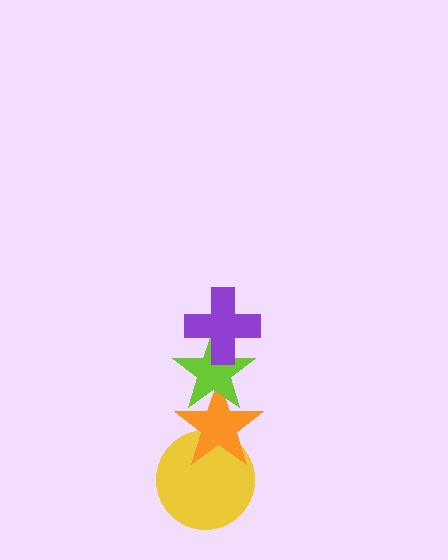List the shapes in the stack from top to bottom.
From top to bottom: the purple cross, the lime star, the orange star, the yellow circle.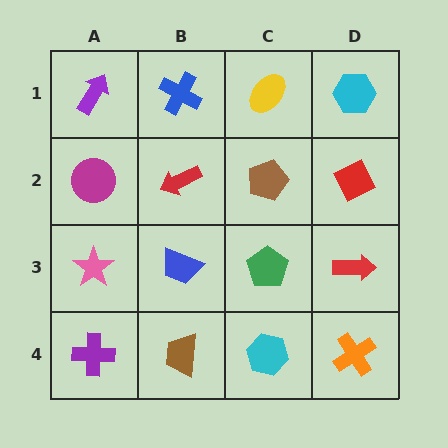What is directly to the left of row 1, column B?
A purple arrow.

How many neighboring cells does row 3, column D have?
3.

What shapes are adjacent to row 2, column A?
A purple arrow (row 1, column A), a pink star (row 3, column A), a red arrow (row 2, column B).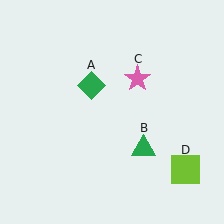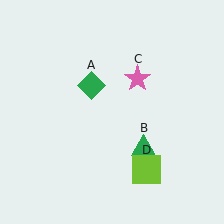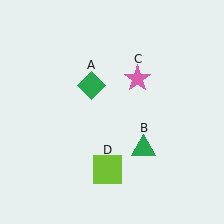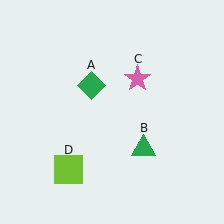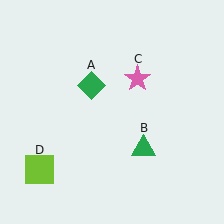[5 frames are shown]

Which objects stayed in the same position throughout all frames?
Green diamond (object A) and green triangle (object B) and pink star (object C) remained stationary.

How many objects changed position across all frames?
1 object changed position: lime square (object D).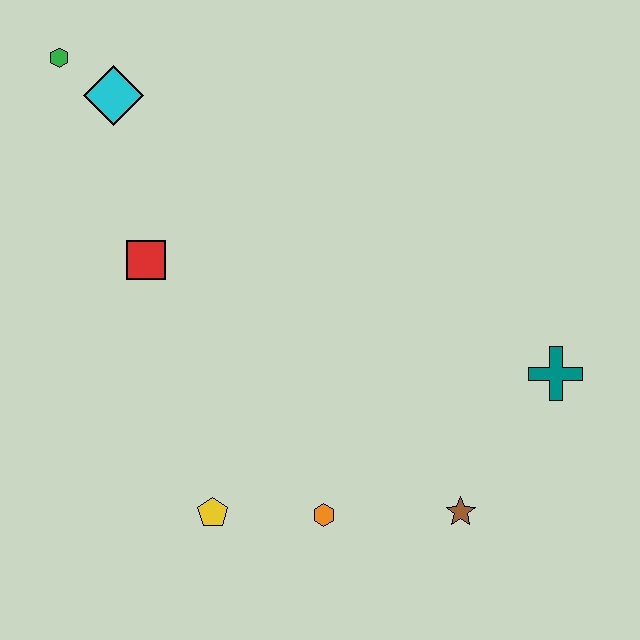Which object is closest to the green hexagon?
The cyan diamond is closest to the green hexagon.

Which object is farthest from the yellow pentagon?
The green hexagon is farthest from the yellow pentagon.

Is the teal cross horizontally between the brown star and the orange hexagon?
No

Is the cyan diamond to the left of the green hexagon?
No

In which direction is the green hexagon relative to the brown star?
The green hexagon is above the brown star.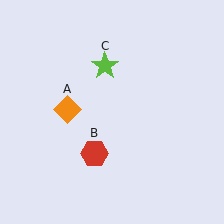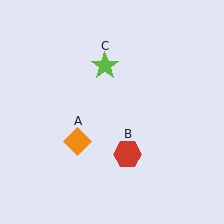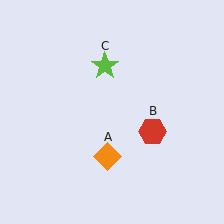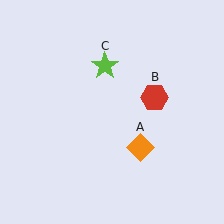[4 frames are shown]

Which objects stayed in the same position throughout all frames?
Lime star (object C) remained stationary.